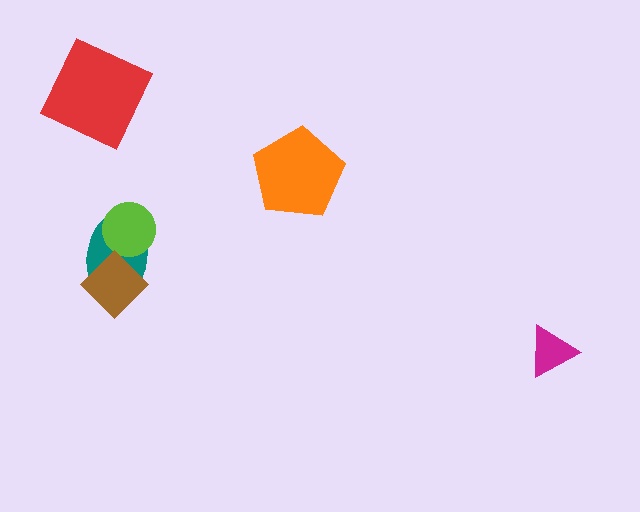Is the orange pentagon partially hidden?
No, no other shape covers it.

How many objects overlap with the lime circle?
1 object overlaps with the lime circle.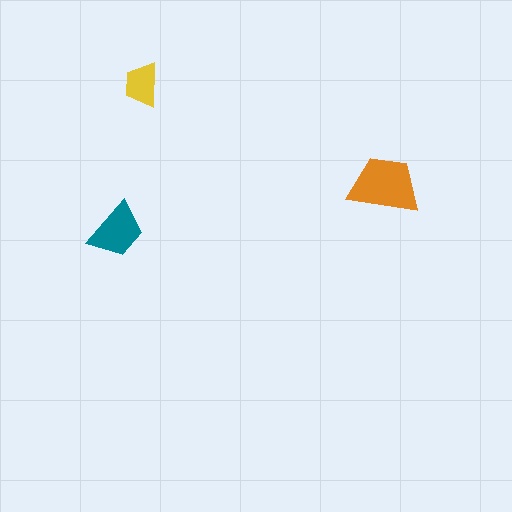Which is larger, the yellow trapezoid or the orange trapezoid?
The orange one.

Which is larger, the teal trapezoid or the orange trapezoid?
The orange one.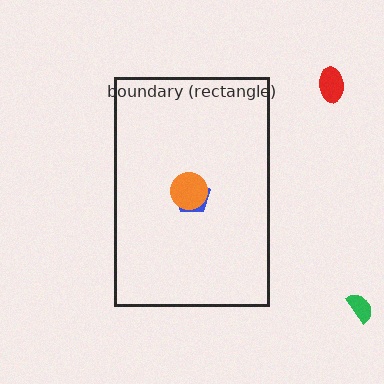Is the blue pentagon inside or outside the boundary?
Inside.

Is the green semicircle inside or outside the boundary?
Outside.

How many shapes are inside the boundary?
2 inside, 2 outside.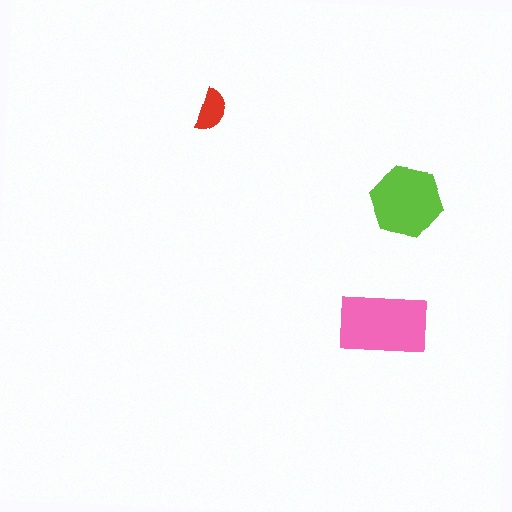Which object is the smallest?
The red semicircle.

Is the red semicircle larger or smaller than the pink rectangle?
Smaller.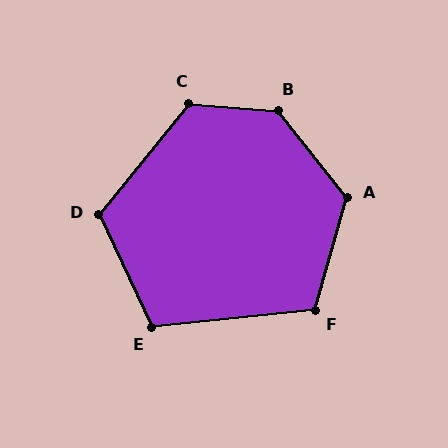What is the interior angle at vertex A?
Approximately 126 degrees (obtuse).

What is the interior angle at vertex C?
Approximately 124 degrees (obtuse).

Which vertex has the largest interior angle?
B, at approximately 133 degrees.